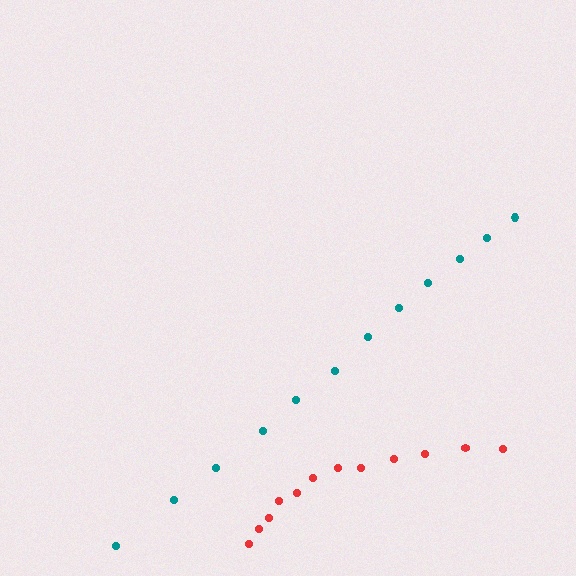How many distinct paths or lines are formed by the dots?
There are 2 distinct paths.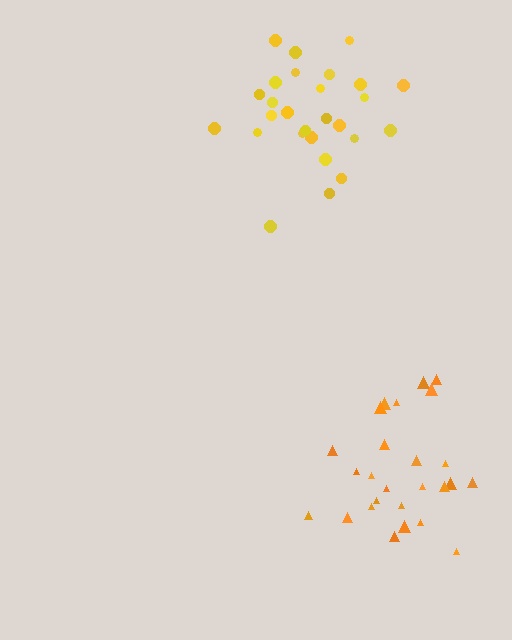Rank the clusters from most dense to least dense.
yellow, orange.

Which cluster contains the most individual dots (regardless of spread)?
Yellow (27).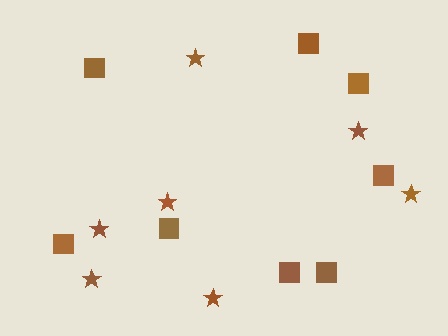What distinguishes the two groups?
There are 2 groups: one group of stars (7) and one group of squares (8).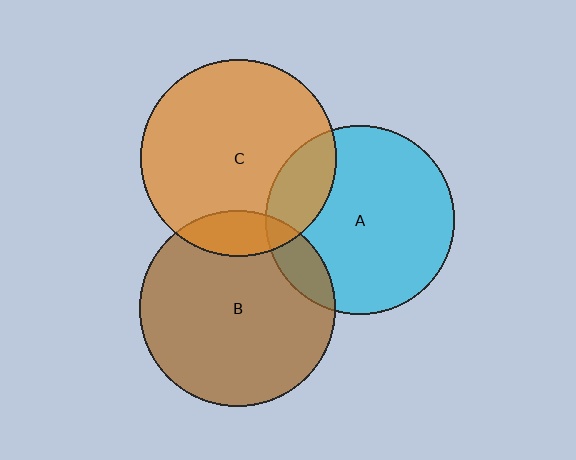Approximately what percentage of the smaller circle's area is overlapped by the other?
Approximately 15%.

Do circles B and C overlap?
Yes.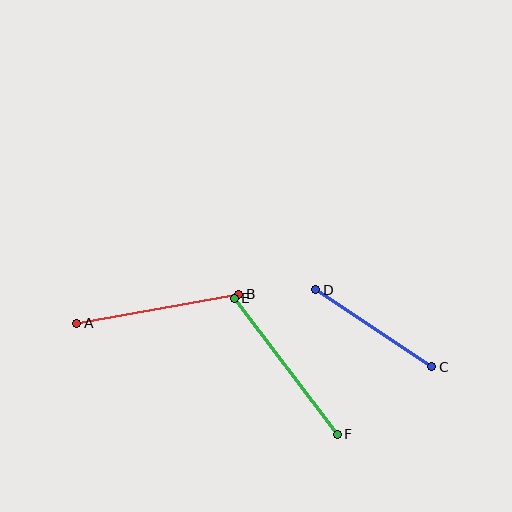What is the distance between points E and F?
The distance is approximately 171 pixels.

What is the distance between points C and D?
The distance is approximately 139 pixels.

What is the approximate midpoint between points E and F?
The midpoint is at approximately (286, 366) pixels.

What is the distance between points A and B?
The distance is approximately 165 pixels.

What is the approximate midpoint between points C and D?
The midpoint is at approximately (374, 328) pixels.